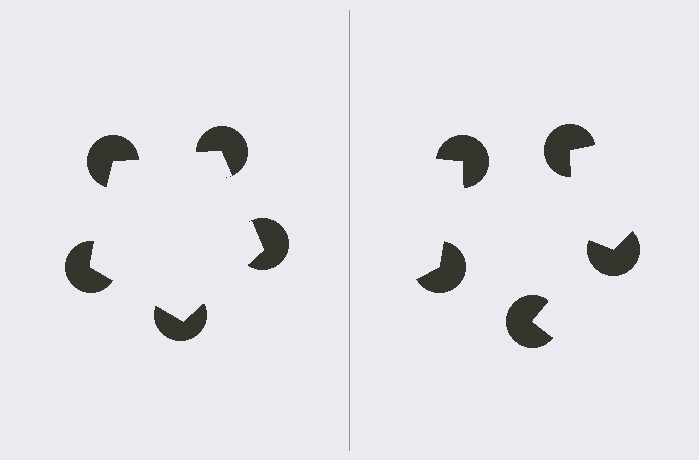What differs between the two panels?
The pac-man discs are positioned identically on both sides; only the wedge orientations differ. On the left they align to a pentagon; on the right they are misaligned.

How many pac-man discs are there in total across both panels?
10 — 5 on each side.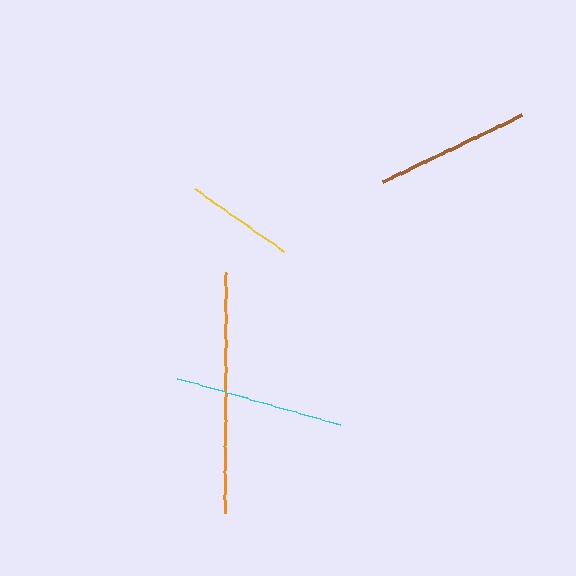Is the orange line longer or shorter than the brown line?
The orange line is longer than the brown line.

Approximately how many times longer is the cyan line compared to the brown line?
The cyan line is approximately 1.1 times the length of the brown line.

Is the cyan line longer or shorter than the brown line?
The cyan line is longer than the brown line.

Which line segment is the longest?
The orange line is the longest at approximately 240 pixels.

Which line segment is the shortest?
The yellow line is the shortest at approximately 109 pixels.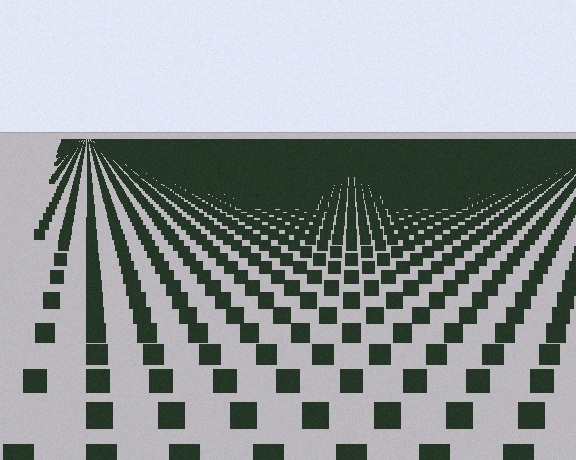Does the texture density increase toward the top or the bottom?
Density increases toward the top.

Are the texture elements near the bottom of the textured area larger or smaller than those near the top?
Larger. Near the bottom, elements are closer to the viewer and appear at a bigger on-screen size.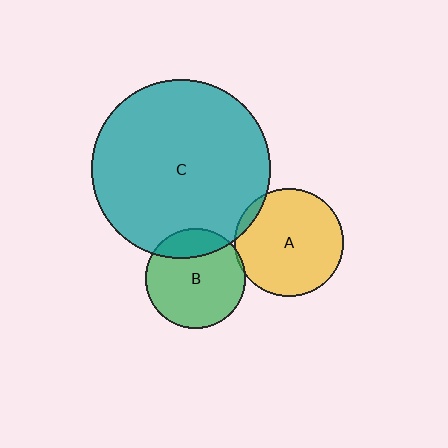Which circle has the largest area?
Circle C (teal).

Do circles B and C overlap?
Yes.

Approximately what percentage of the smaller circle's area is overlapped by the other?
Approximately 20%.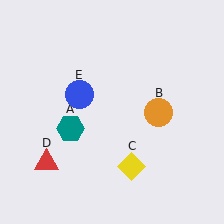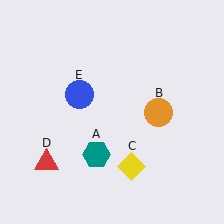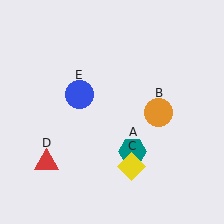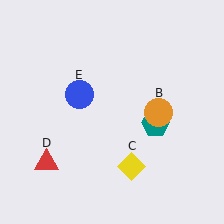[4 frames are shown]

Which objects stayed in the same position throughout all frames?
Orange circle (object B) and yellow diamond (object C) and red triangle (object D) and blue circle (object E) remained stationary.